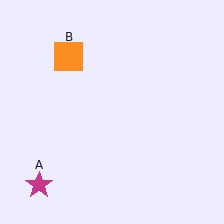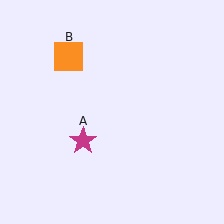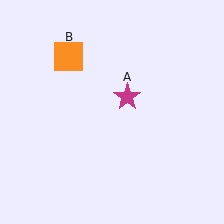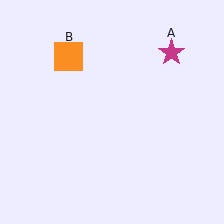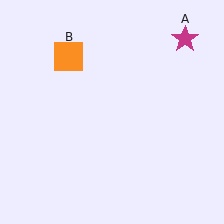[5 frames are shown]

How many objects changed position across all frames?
1 object changed position: magenta star (object A).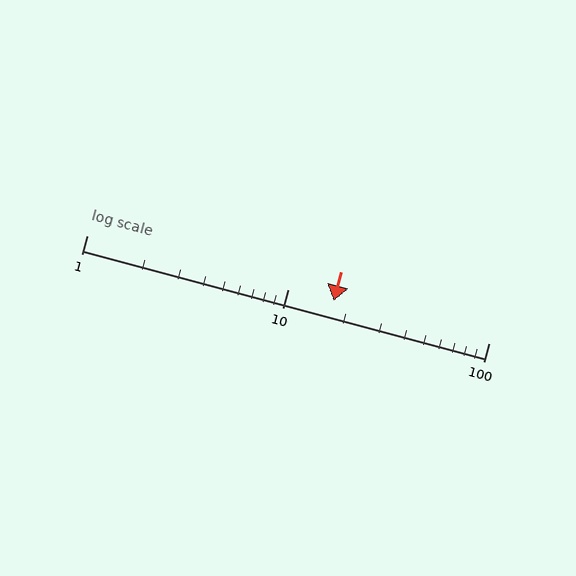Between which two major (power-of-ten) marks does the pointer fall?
The pointer is between 10 and 100.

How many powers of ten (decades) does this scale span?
The scale spans 2 decades, from 1 to 100.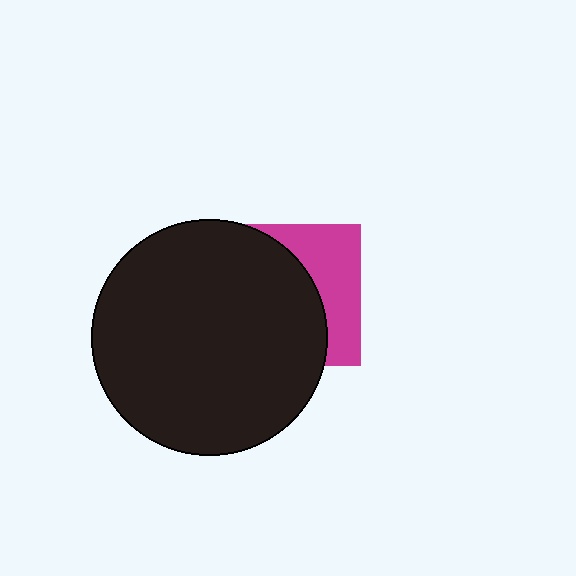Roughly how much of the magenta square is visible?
A small part of it is visible (roughly 37%).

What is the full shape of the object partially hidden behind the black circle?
The partially hidden object is a magenta square.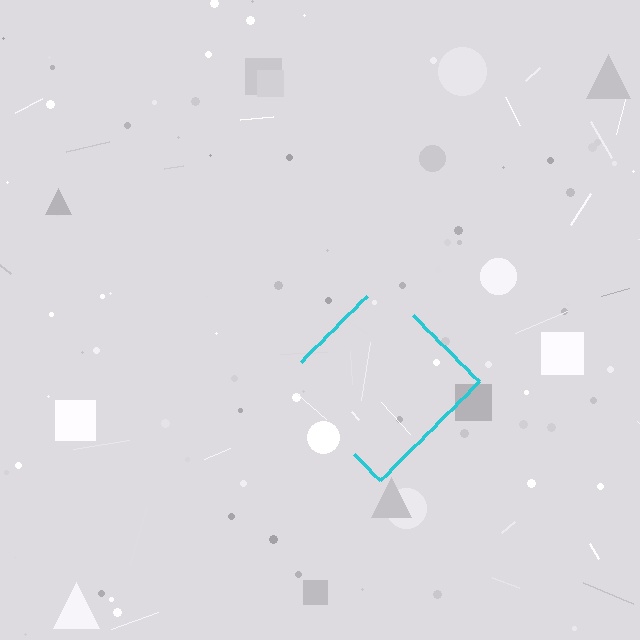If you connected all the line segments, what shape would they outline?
They would outline a diamond.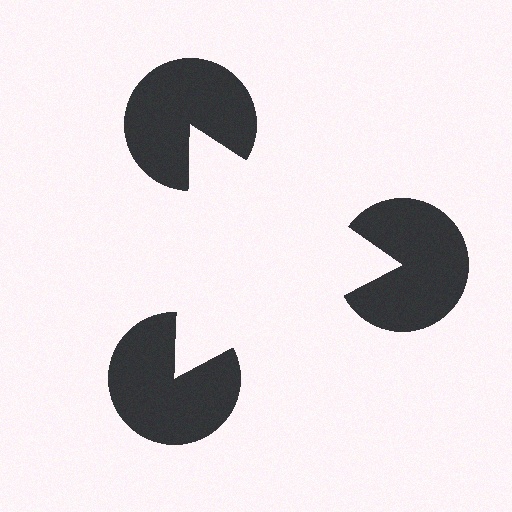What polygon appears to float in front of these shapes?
An illusory triangle — its edges are inferred from the aligned wedge cuts in the pac-man discs, not physically drawn.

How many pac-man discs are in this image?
There are 3 — one at each vertex of the illusory triangle.